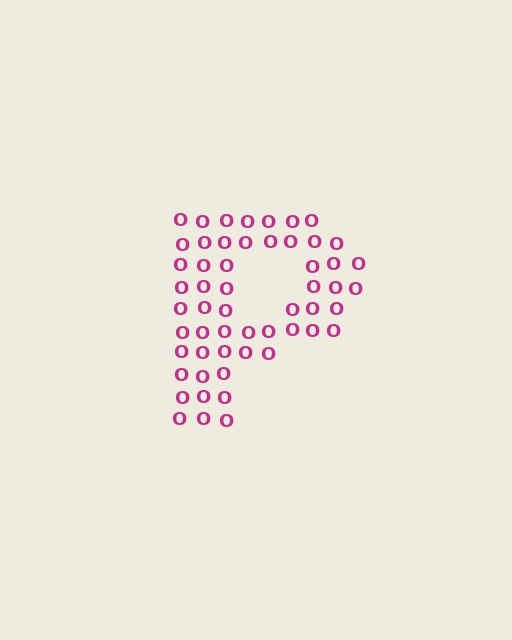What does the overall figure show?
The overall figure shows the letter P.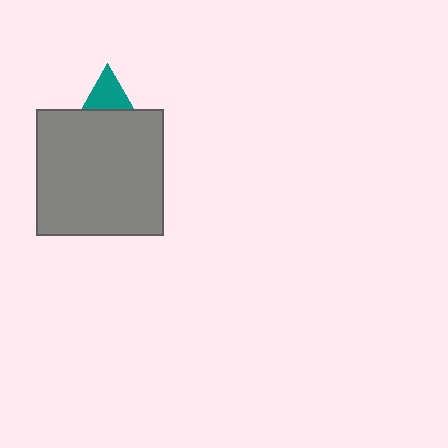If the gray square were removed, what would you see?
You would see the complete teal triangle.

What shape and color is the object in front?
The object in front is a gray square.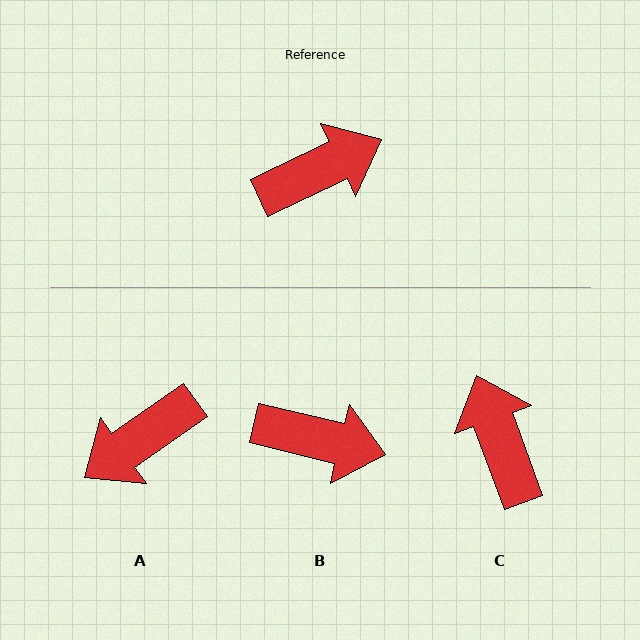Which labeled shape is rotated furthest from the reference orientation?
A, about 171 degrees away.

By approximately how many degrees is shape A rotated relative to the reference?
Approximately 171 degrees clockwise.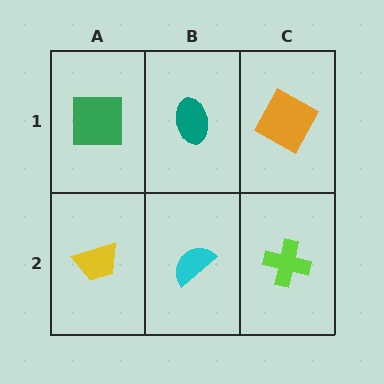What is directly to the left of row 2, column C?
A cyan semicircle.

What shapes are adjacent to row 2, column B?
A teal ellipse (row 1, column B), a yellow trapezoid (row 2, column A), a lime cross (row 2, column C).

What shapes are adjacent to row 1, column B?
A cyan semicircle (row 2, column B), a green square (row 1, column A), an orange square (row 1, column C).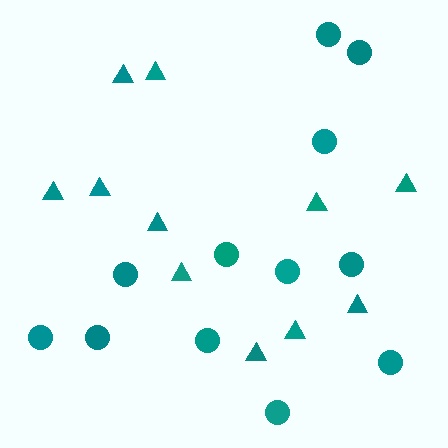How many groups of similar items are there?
There are 2 groups: one group of circles (12) and one group of triangles (11).